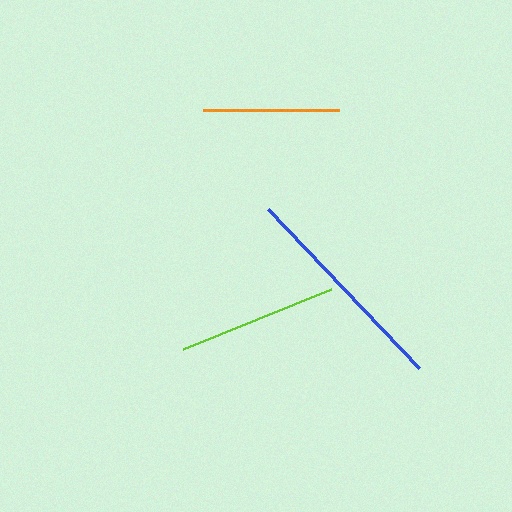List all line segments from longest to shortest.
From longest to shortest: blue, lime, orange.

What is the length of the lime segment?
The lime segment is approximately 160 pixels long.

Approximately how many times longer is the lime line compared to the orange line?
The lime line is approximately 1.2 times the length of the orange line.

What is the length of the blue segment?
The blue segment is approximately 220 pixels long.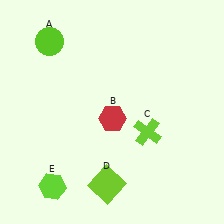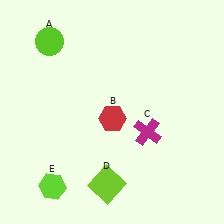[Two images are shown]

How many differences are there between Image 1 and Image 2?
There is 1 difference between the two images.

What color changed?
The cross (C) changed from lime in Image 1 to magenta in Image 2.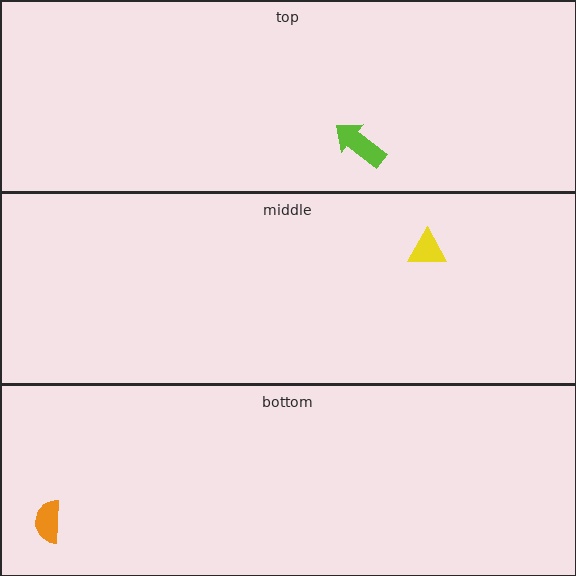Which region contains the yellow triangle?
The middle region.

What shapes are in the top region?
The lime arrow.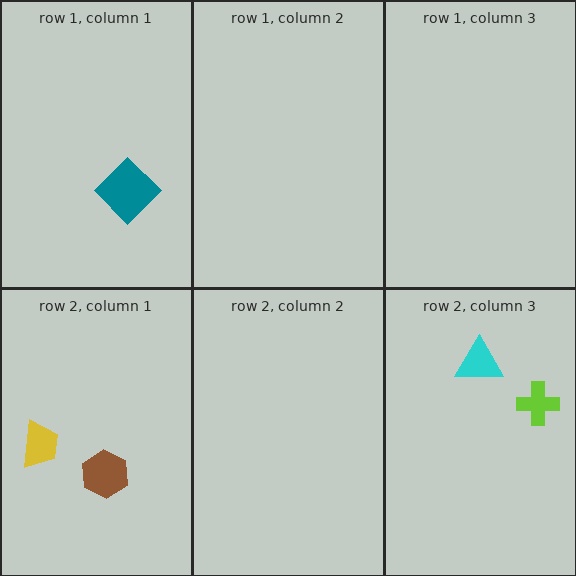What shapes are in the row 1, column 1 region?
The teal diamond.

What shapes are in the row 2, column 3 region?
The lime cross, the cyan triangle.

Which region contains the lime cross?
The row 2, column 3 region.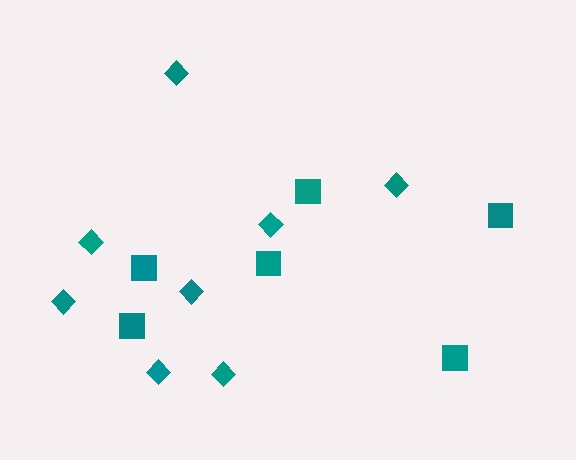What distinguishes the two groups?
There are 2 groups: one group of diamonds (8) and one group of squares (6).